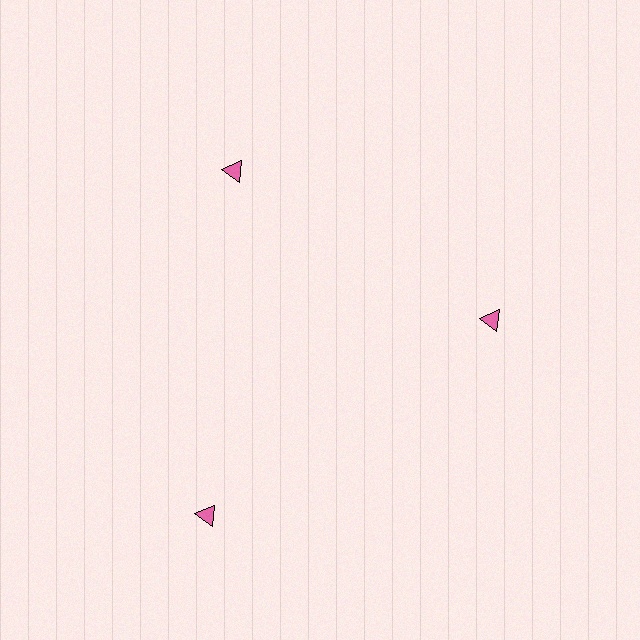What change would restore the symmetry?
The symmetry would be restored by moving it inward, back onto the ring so that all 3 triangles sit at equal angles and equal distance from the center.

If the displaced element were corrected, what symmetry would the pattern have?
It would have 3-fold rotational symmetry — the pattern would map onto itself every 120 degrees.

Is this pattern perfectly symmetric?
No. The 3 pink triangles are arranged in a ring, but one element near the 7 o'clock position is pushed outward from the center, breaking the 3-fold rotational symmetry.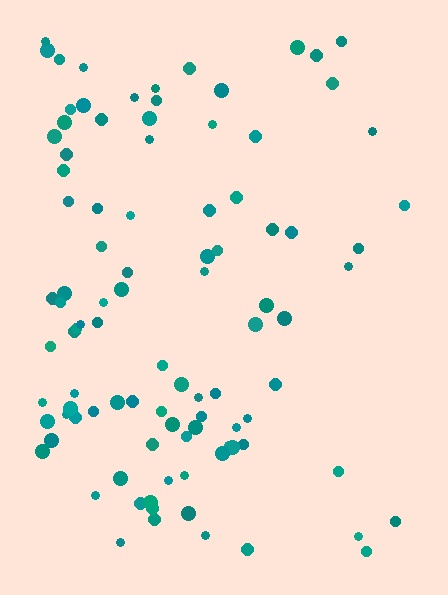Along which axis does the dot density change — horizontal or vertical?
Horizontal.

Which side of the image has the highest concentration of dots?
The left.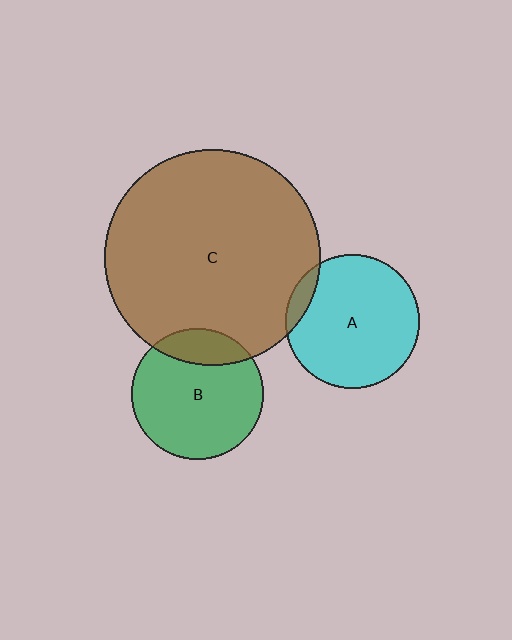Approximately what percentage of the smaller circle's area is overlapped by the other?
Approximately 20%.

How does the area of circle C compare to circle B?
Approximately 2.7 times.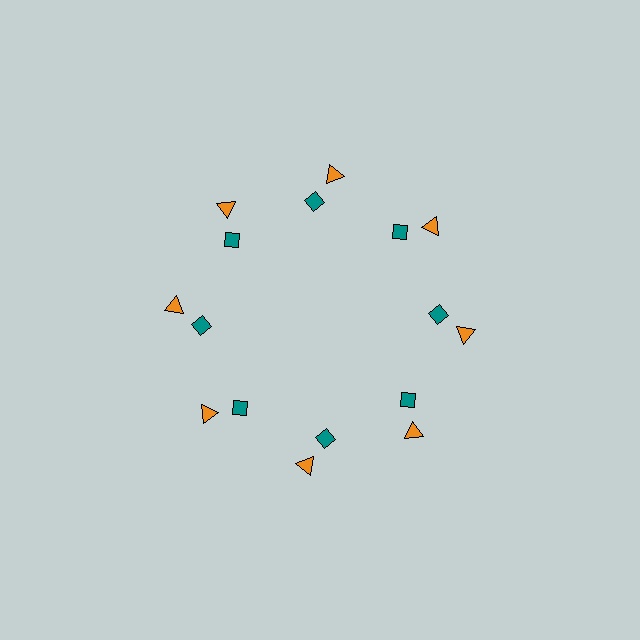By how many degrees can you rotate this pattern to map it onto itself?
The pattern maps onto itself every 45 degrees of rotation.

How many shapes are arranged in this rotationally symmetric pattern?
There are 16 shapes, arranged in 8 groups of 2.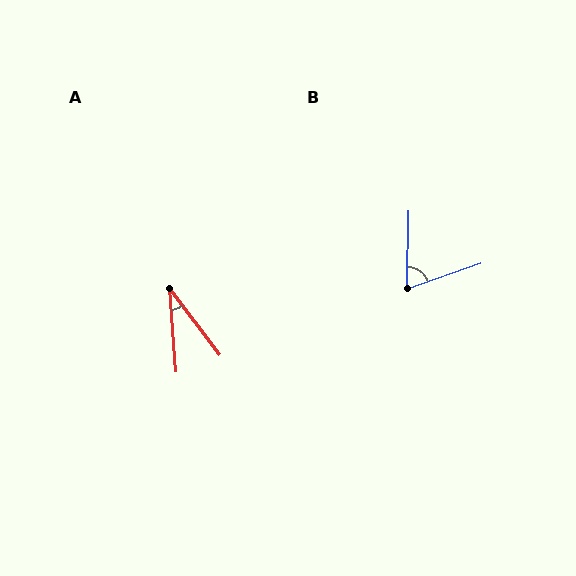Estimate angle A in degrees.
Approximately 33 degrees.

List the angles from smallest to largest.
A (33°), B (70°).